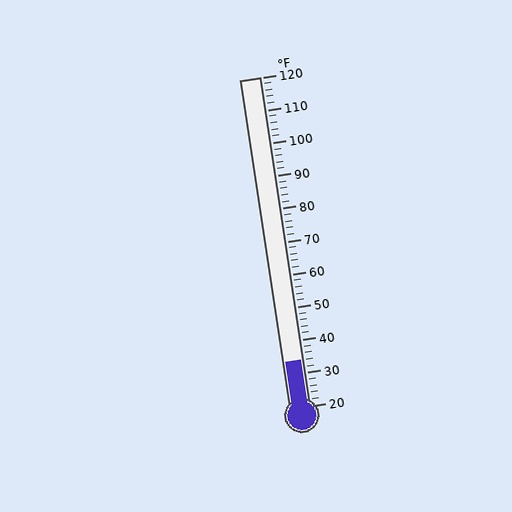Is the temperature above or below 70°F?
The temperature is below 70°F.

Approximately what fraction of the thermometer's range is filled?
The thermometer is filled to approximately 15% of its range.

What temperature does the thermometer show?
The thermometer shows approximately 34°F.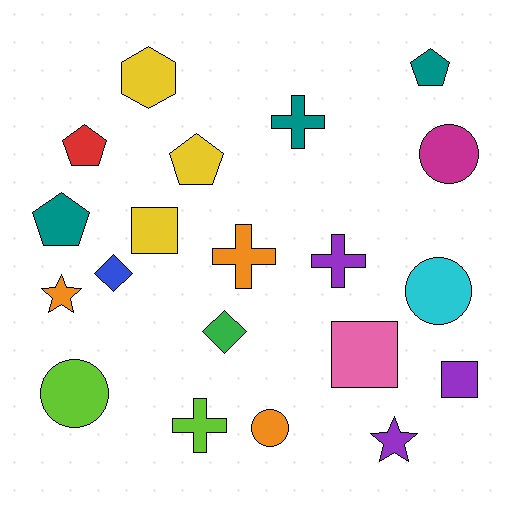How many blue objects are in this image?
There is 1 blue object.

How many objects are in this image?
There are 20 objects.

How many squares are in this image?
There are 3 squares.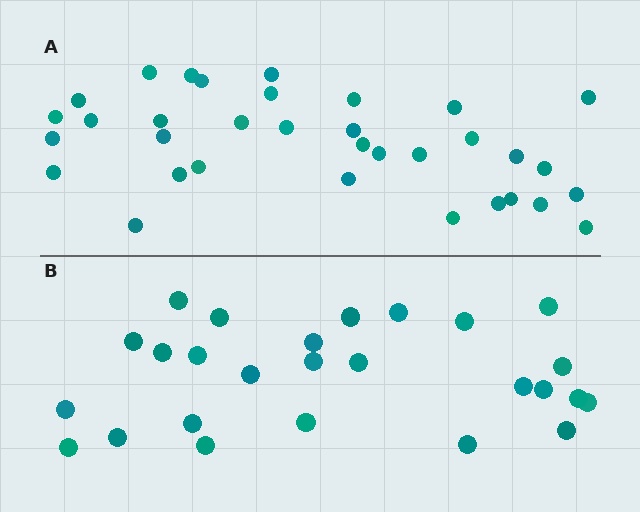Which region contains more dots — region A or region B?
Region A (the top region) has more dots.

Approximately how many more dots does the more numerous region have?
Region A has roughly 8 or so more dots than region B.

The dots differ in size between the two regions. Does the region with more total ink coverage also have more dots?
No. Region B has more total ink coverage because its dots are larger, but region A actually contains more individual dots. Total area can be misleading — the number of items is what matters here.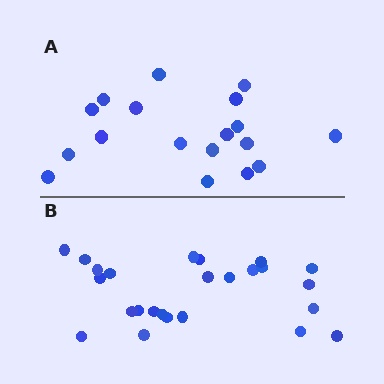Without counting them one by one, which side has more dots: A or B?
Region B (the bottom region) has more dots.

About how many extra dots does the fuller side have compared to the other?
Region B has roughly 8 or so more dots than region A.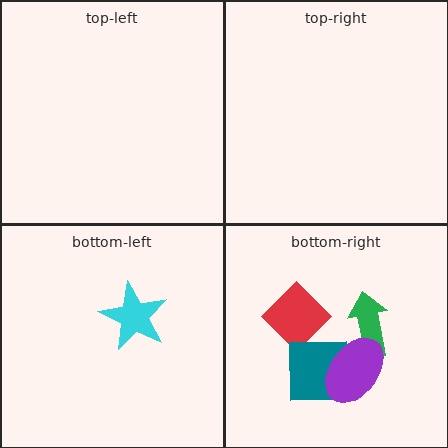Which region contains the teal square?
The bottom-right region.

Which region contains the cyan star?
The bottom-left region.